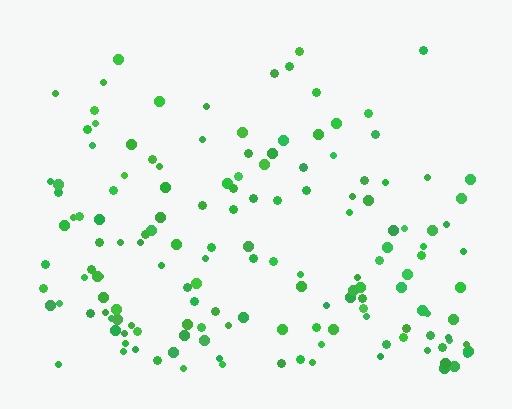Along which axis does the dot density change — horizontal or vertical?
Vertical.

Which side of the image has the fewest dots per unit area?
The top.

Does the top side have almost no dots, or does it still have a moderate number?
Still a moderate number, just noticeably fewer than the bottom.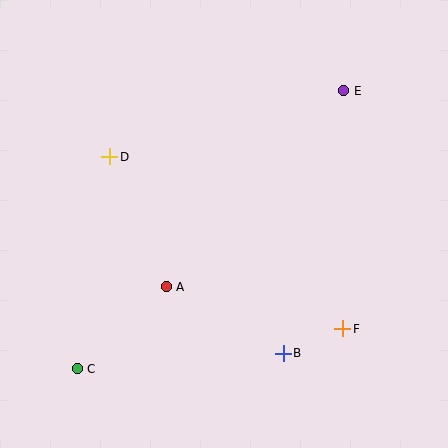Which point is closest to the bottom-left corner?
Point C is closest to the bottom-left corner.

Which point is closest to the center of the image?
Point A at (166, 287) is closest to the center.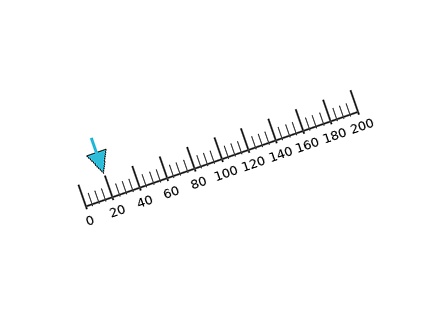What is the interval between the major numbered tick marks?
The major tick marks are spaced 20 units apart.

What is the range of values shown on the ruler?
The ruler shows values from 0 to 200.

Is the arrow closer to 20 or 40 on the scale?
The arrow is closer to 20.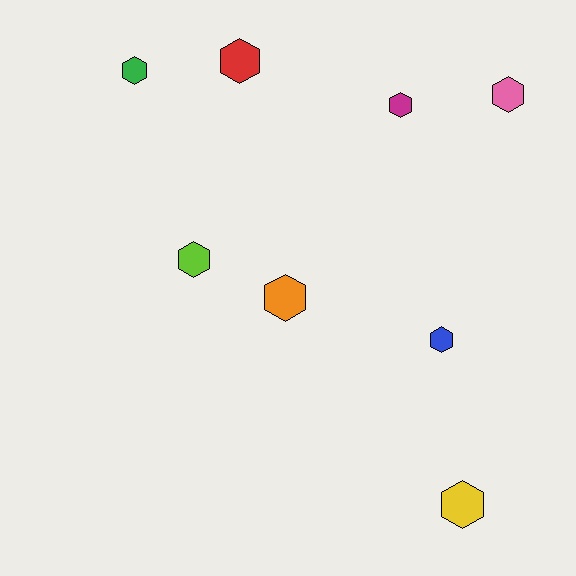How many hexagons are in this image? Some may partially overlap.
There are 8 hexagons.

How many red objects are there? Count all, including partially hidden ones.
There is 1 red object.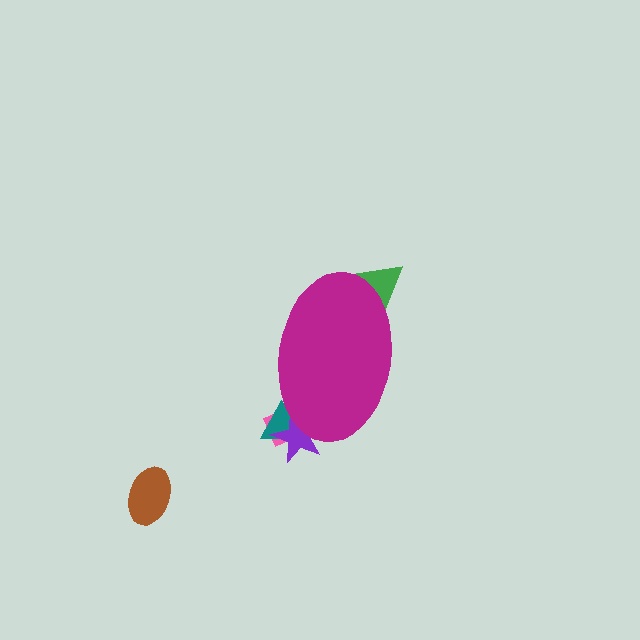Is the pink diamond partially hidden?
Yes, the pink diamond is partially hidden behind the magenta ellipse.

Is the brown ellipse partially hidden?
No, the brown ellipse is fully visible.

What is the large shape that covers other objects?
A magenta ellipse.